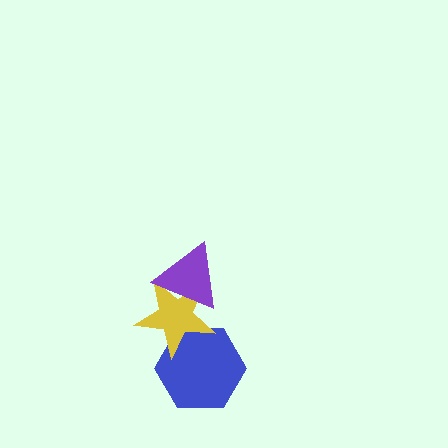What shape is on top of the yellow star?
The purple triangle is on top of the yellow star.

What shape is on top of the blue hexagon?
The yellow star is on top of the blue hexagon.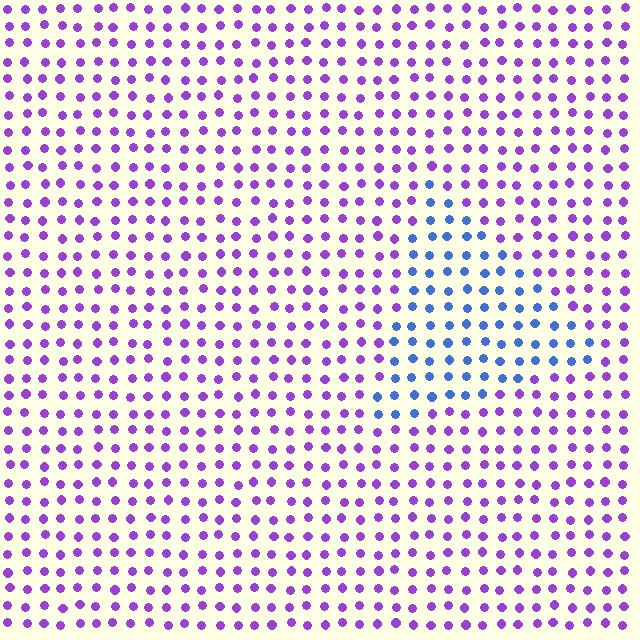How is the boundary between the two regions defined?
The boundary is defined purely by a slight shift in hue (about 58 degrees). Spacing, size, and orientation are identical on both sides.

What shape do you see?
I see a triangle.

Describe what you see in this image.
The image is filled with small purple elements in a uniform arrangement. A triangle-shaped region is visible where the elements are tinted to a slightly different hue, forming a subtle color boundary.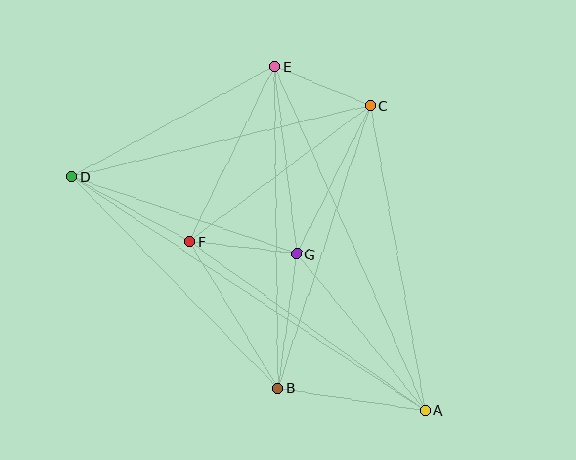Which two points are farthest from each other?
Points A and D are farthest from each other.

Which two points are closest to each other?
Points C and E are closest to each other.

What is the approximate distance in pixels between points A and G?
The distance between A and G is approximately 203 pixels.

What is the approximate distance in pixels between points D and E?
The distance between D and E is approximately 231 pixels.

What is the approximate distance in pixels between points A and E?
The distance between A and E is approximately 376 pixels.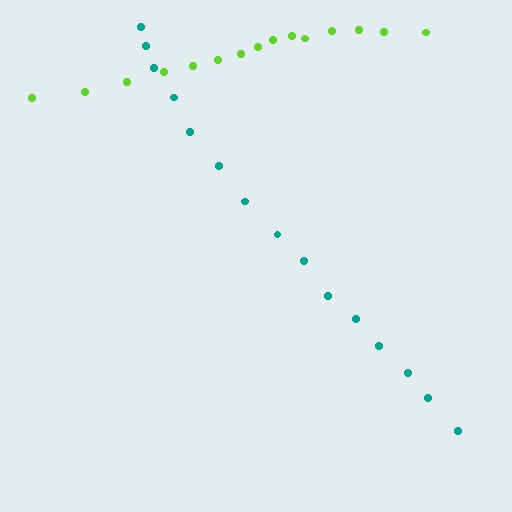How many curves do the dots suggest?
There are 2 distinct paths.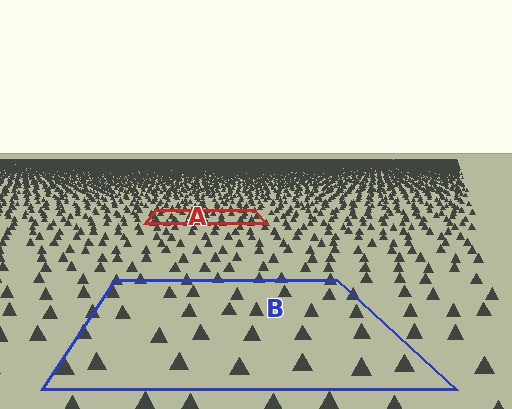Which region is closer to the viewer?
Region B is closer. The texture elements there are larger and more spread out.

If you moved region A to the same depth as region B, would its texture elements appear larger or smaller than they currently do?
They would appear larger. At a closer depth, the same texture elements are projected at a bigger on-screen size.